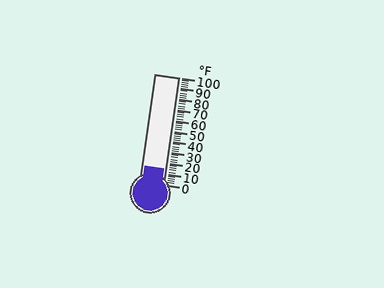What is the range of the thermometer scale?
The thermometer scale ranges from 0°F to 100°F.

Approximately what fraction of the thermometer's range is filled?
The thermometer is filled to approximately 15% of its range.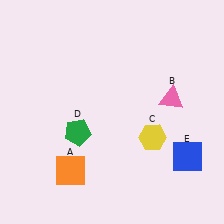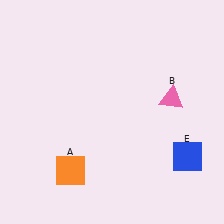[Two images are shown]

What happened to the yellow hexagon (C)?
The yellow hexagon (C) was removed in Image 2. It was in the bottom-right area of Image 1.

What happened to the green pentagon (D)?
The green pentagon (D) was removed in Image 2. It was in the bottom-left area of Image 1.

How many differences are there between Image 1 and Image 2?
There are 2 differences between the two images.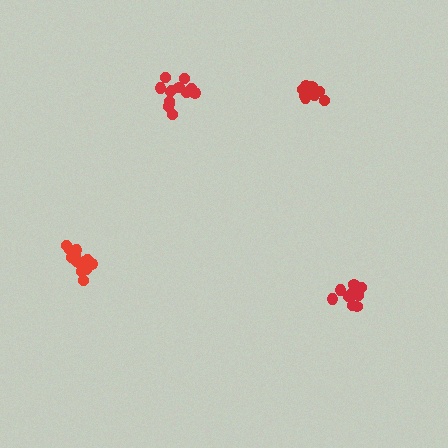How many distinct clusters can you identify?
There are 4 distinct clusters.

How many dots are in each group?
Group 1: 15 dots, Group 2: 11 dots, Group 3: 11 dots, Group 4: 13 dots (50 total).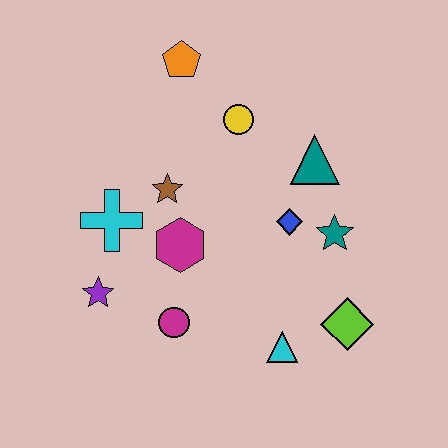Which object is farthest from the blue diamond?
The purple star is farthest from the blue diamond.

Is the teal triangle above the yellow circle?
No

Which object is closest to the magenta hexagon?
The brown star is closest to the magenta hexagon.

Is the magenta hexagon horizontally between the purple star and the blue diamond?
Yes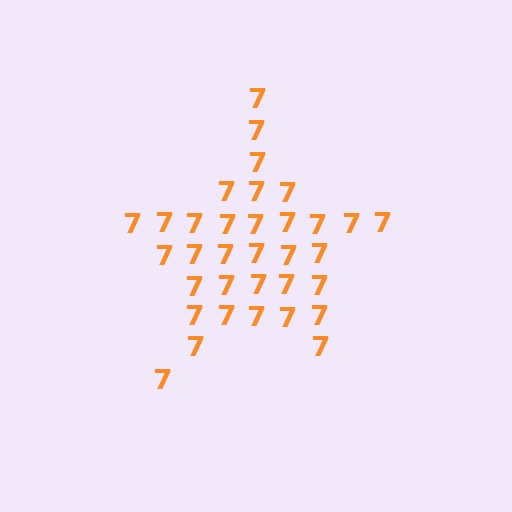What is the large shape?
The large shape is a star.